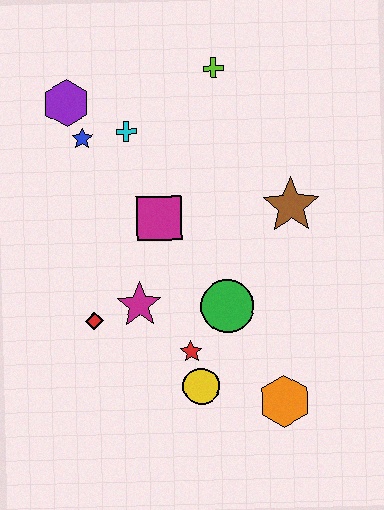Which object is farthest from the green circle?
The purple hexagon is farthest from the green circle.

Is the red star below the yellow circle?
No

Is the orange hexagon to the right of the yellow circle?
Yes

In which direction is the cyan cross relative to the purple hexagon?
The cyan cross is to the right of the purple hexagon.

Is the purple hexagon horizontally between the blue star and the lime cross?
No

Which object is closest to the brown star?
The green circle is closest to the brown star.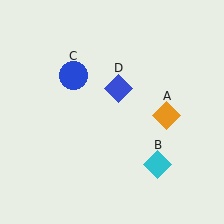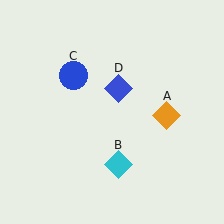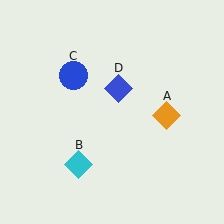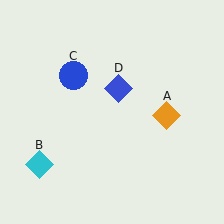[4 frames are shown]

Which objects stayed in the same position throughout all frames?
Orange diamond (object A) and blue circle (object C) and blue diamond (object D) remained stationary.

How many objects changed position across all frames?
1 object changed position: cyan diamond (object B).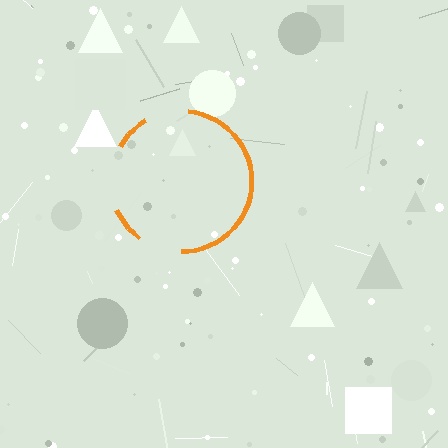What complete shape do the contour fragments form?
The contour fragments form a circle.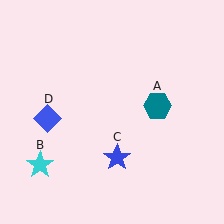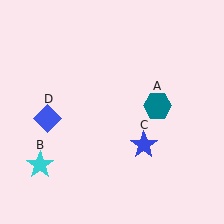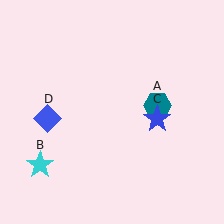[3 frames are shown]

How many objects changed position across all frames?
1 object changed position: blue star (object C).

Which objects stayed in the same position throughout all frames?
Teal hexagon (object A) and cyan star (object B) and blue diamond (object D) remained stationary.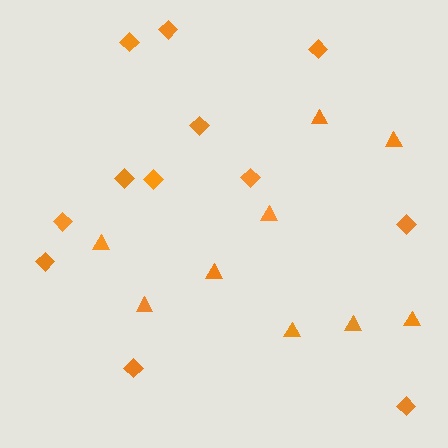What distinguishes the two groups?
There are 2 groups: one group of triangles (9) and one group of diamonds (12).